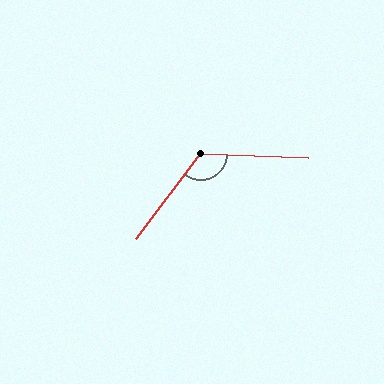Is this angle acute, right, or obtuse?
It is obtuse.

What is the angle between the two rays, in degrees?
Approximately 125 degrees.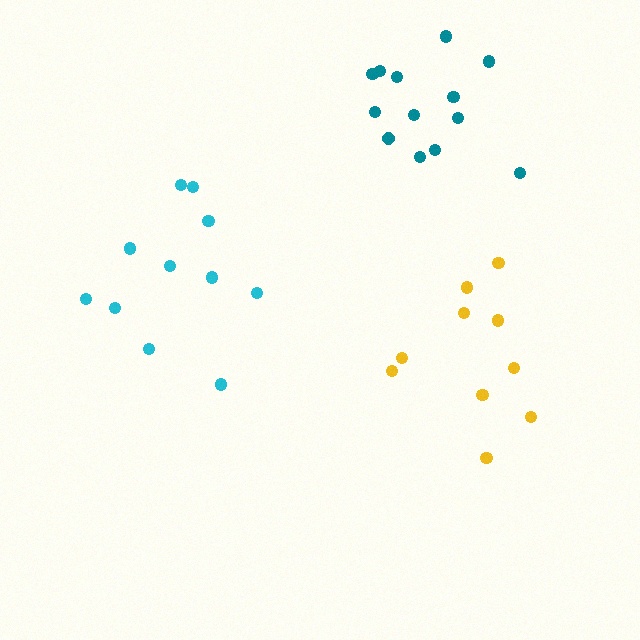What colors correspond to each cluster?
The clusters are colored: yellow, cyan, teal.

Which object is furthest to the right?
The yellow cluster is rightmost.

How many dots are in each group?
Group 1: 10 dots, Group 2: 11 dots, Group 3: 13 dots (34 total).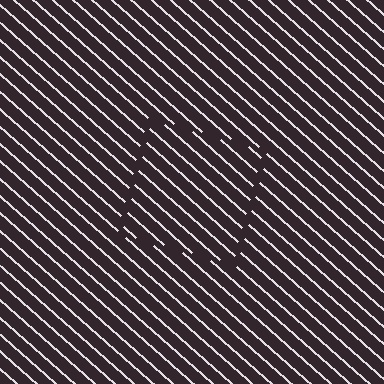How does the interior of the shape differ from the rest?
The interior of the shape contains the same grating, shifted by half a period — the contour is defined by the phase discontinuity where line-ends from the inner and outer gratings abut.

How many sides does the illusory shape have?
4 sides — the line-ends trace a square.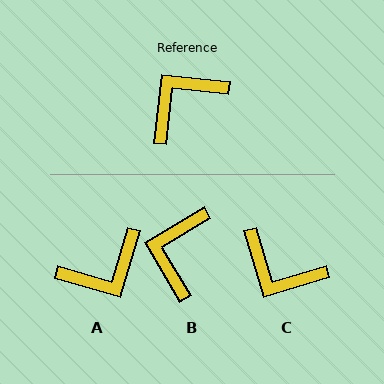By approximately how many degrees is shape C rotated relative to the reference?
Approximately 113 degrees counter-clockwise.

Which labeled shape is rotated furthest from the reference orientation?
A, about 170 degrees away.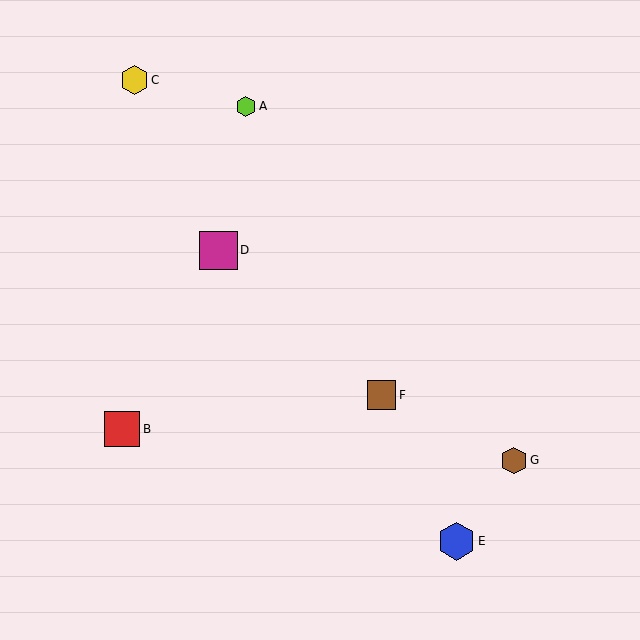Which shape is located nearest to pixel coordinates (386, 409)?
The brown square (labeled F) at (381, 395) is nearest to that location.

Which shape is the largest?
The magenta square (labeled D) is the largest.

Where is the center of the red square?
The center of the red square is at (122, 429).